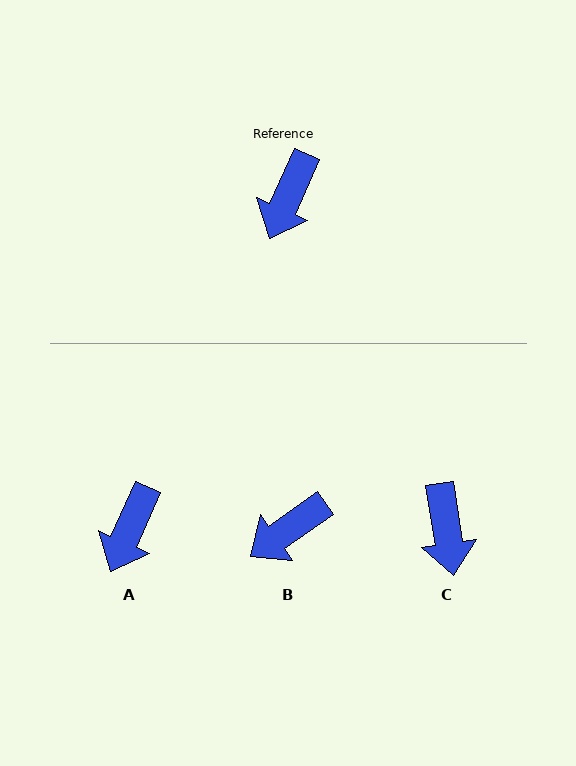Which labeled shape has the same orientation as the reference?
A.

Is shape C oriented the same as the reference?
No, it is off by about 33 degrees.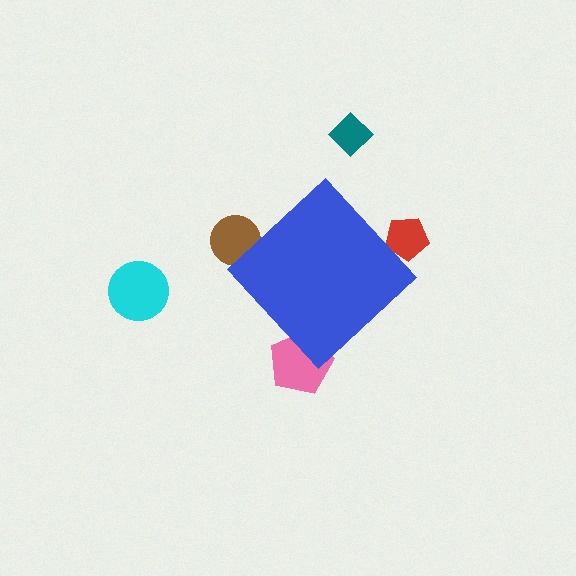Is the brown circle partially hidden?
Yes, the brown circle is partially hidden behind the blue diamond.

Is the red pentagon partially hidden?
Yes, the red pentagon is partially hidden behind the blue diamond.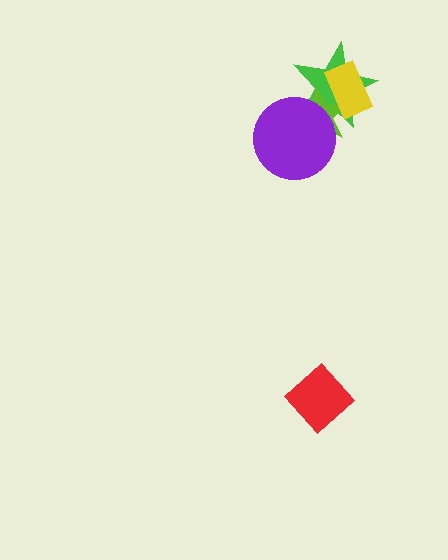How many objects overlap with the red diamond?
0 objects overlap with the red diamond.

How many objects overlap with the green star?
3 objects overlap with the green star.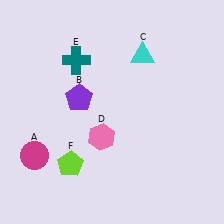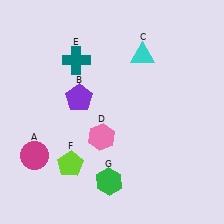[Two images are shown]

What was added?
A green hexagon (G) was added in Image 2.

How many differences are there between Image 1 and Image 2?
There is 1 difference between the two images.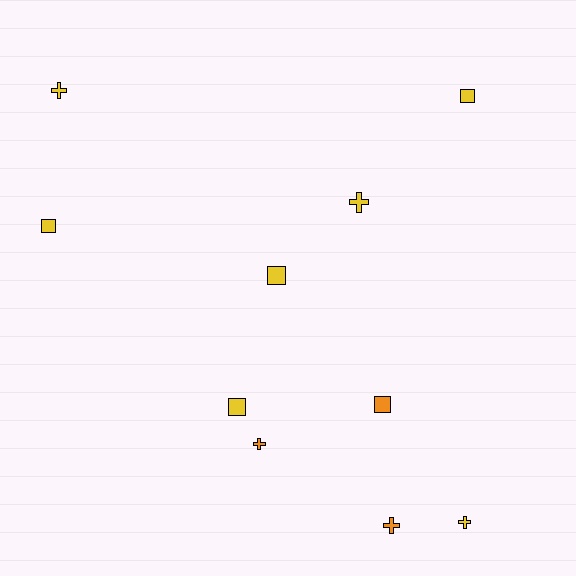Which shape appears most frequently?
Cross, with 5 objects.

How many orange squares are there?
There is 1 orange square.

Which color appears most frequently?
Yellow, with 7 objects.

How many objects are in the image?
There are 10 objects.